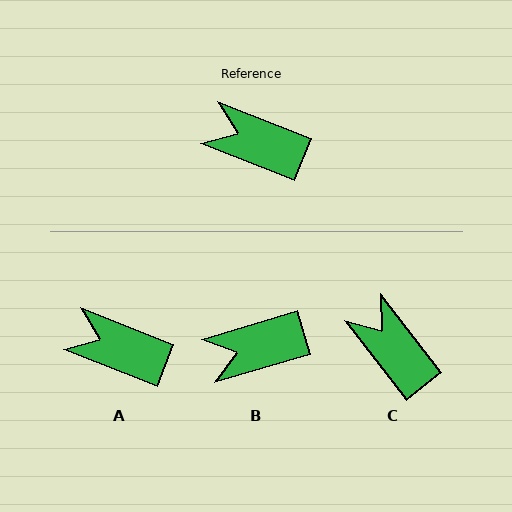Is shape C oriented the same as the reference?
No, it is off by about 31 degrees.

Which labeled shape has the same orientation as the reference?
A.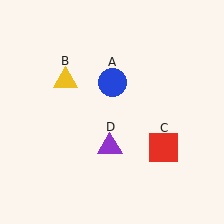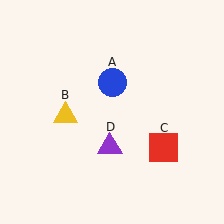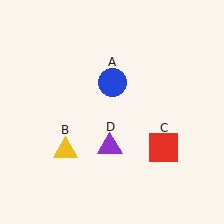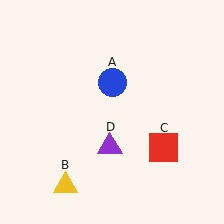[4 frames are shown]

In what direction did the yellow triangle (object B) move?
The yellow triangle (object B) moved down.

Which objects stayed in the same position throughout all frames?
Blue circle (object A) and red square (object C) and purple triangle (object D) remained stationary.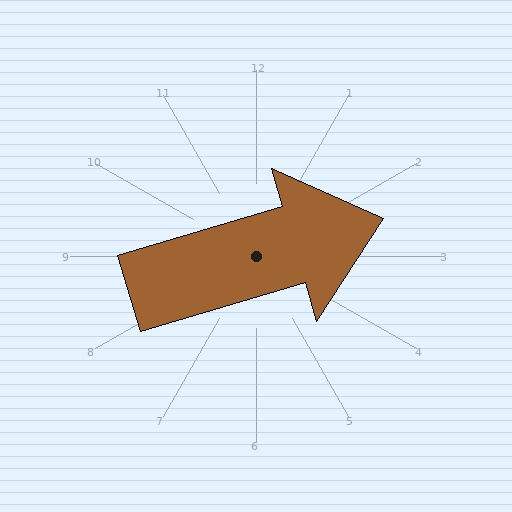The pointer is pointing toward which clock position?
Roughly 2 o'clock.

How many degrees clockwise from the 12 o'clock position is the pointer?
Approximately 73 degrees.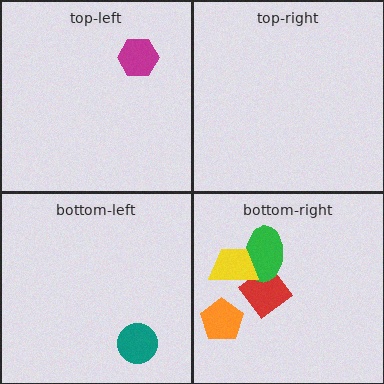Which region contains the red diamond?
The bottom-right region.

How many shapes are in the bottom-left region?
1.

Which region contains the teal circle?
The bottom-left region.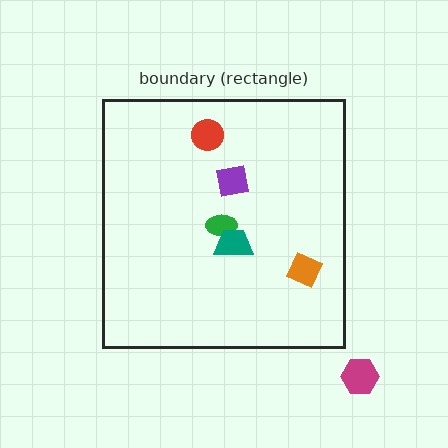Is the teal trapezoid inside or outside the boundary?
Inside.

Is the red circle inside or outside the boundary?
Inside.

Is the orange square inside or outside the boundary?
Inside.